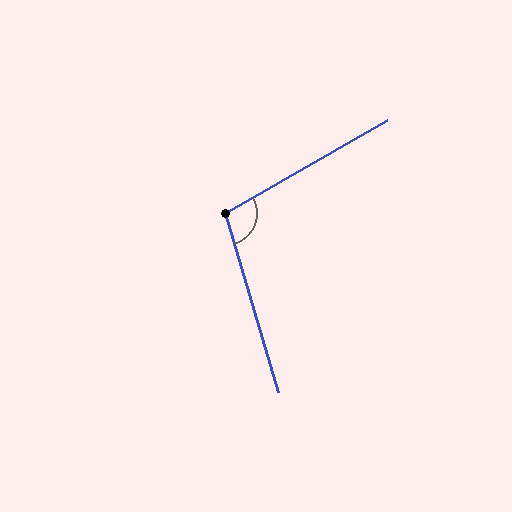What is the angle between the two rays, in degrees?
Approximately 103 degrees.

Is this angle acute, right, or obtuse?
It is obtuse.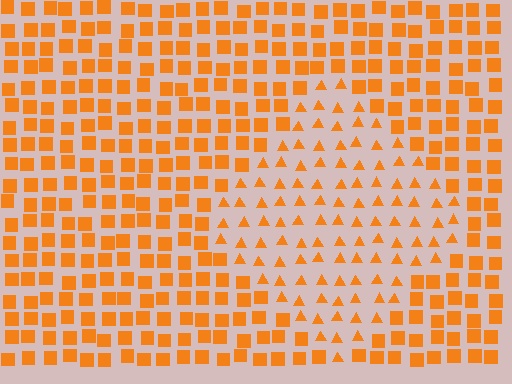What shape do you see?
I see a diamond.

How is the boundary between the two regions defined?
The boundary is defined by a change in element shape: triangles inside vs. squares outside. All elements share the same color and spacing.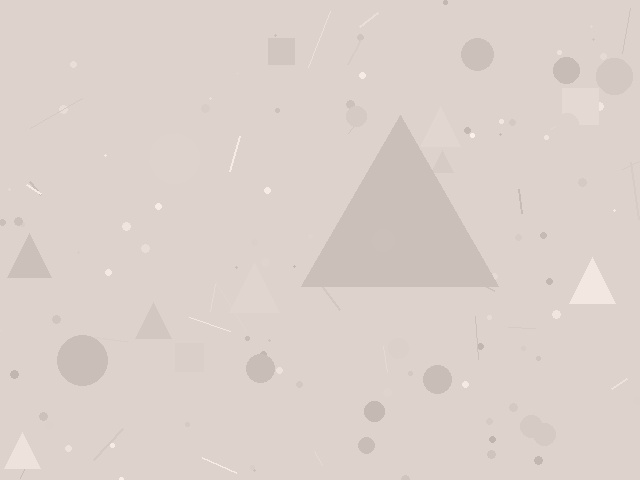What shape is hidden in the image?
A triangle is hidden in the image.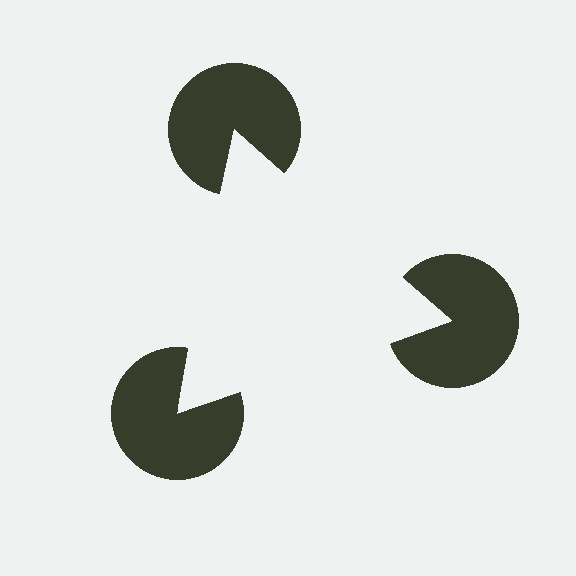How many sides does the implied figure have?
3 sides.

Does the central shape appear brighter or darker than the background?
It typically appears slightly brighter than the background, even though no actual brightness change is drawn.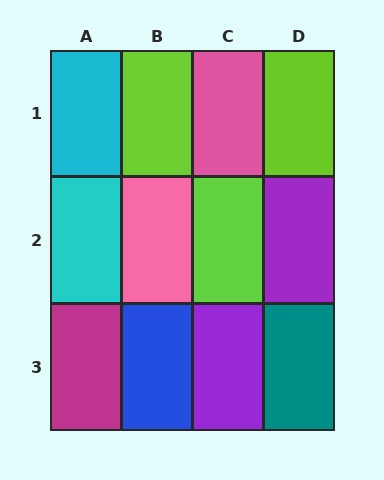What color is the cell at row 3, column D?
Teal.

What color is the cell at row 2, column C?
Lime.